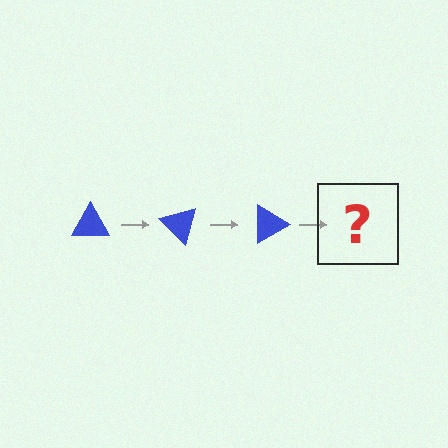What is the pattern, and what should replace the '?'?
The pattern is that the triangle rotates 45 degrees each step. The '?' should be a blue triangle rotated 135 degrees.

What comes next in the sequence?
The next element should be a blue triangle rotated 135 degrees.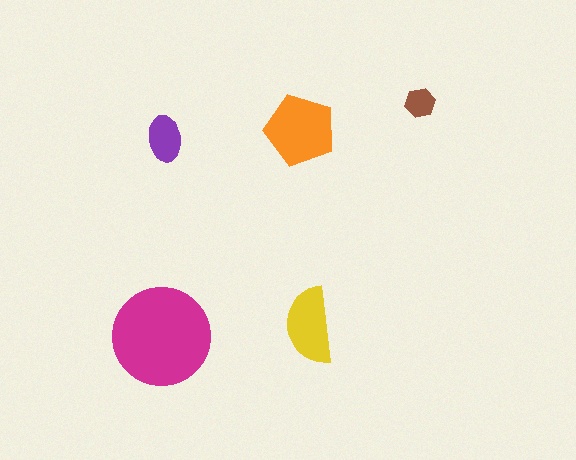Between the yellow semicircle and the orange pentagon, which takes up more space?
The orange pentagon.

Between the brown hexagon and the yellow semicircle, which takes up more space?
The yellow semicircle.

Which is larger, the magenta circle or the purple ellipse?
The magenta circle.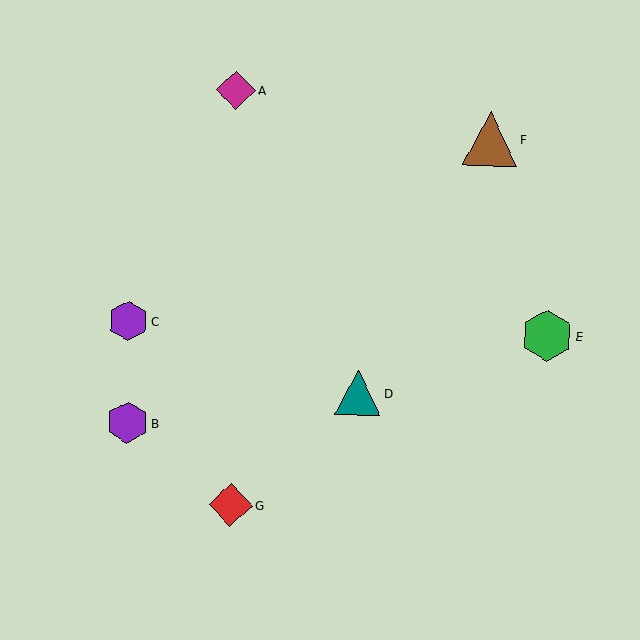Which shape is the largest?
The brown triangle (labeled F) is the largest.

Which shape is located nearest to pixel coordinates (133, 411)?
The purple hexagon (labeled B) at (127, 422) is nearest to that location.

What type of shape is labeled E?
Shape E is a green hexagon.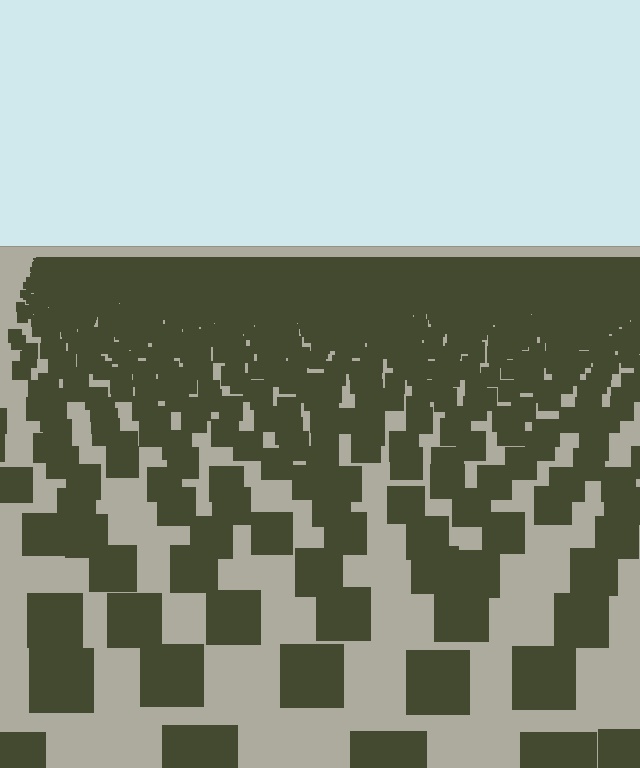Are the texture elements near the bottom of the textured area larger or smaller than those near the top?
Larger. Near the bottom, elements are closer to the viewer and appear at a bigger on-screen size.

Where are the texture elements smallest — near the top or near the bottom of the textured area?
Near the top.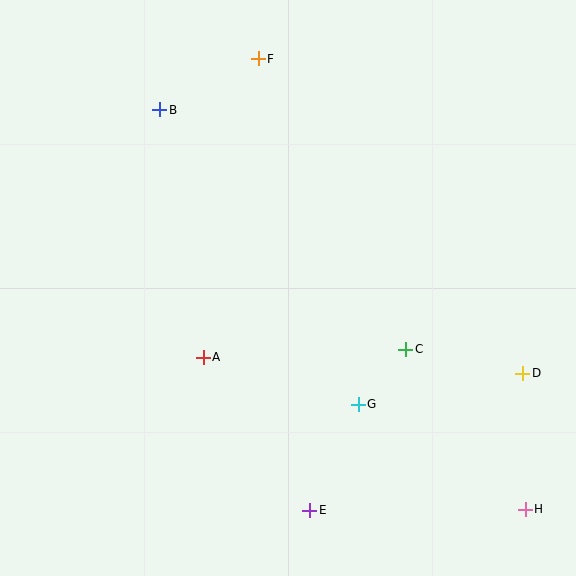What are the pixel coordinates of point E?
Point E is at (310, 510).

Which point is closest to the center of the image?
Point A at (203, 357) is closest to the center.